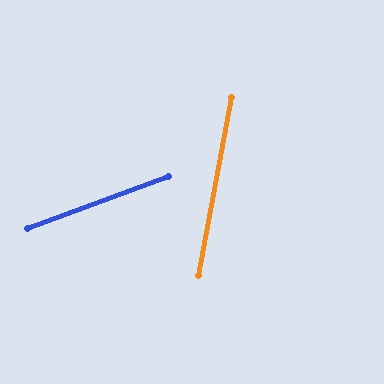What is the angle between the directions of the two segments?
Approximately 59 degrees.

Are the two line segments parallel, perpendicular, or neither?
Neither parallel nor perpendicular — they differ by about 59°.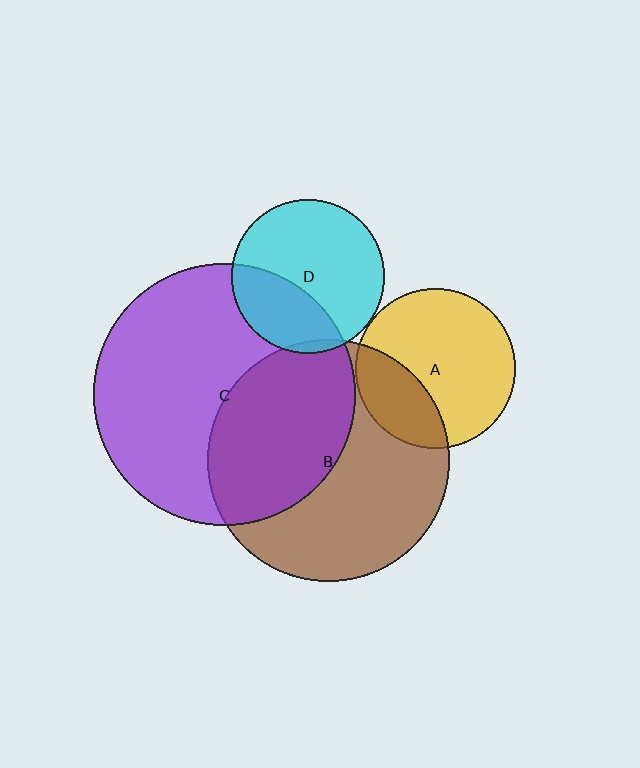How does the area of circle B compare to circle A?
Approximately 2.3 times.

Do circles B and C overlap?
Yes.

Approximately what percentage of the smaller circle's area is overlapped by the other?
Approximately 45%.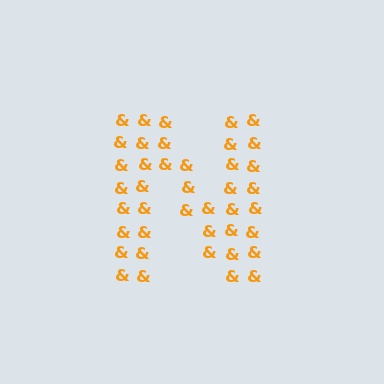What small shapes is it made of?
It is made of small ampersands.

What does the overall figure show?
The overall figure shows the letter N.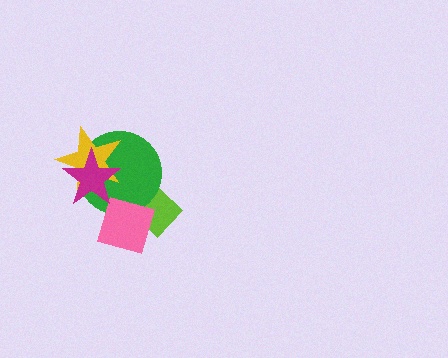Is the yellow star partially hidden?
Yes, it is partially covered by another shape.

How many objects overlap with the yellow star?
2 objects overlap with the yellow star.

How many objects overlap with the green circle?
4 objects overlap with the green circle.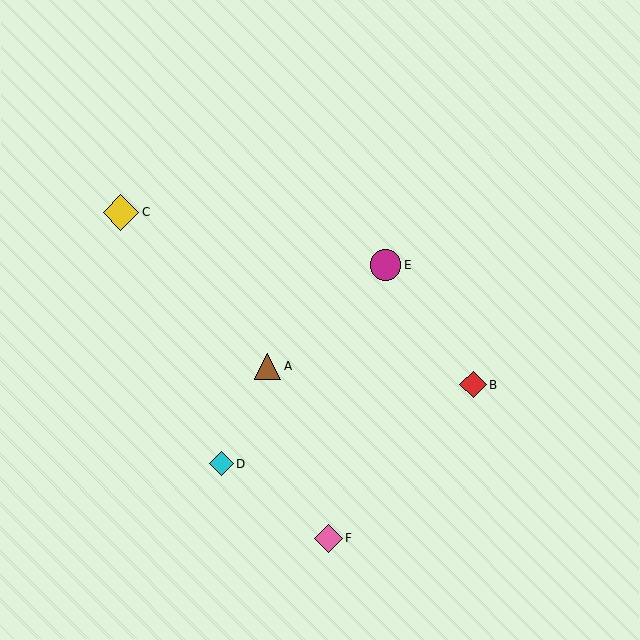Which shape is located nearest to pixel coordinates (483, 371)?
The red diamond (labeled B) at (473, 385) is nearest to that location.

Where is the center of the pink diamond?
The center of the pink diamond is at (329, 538).